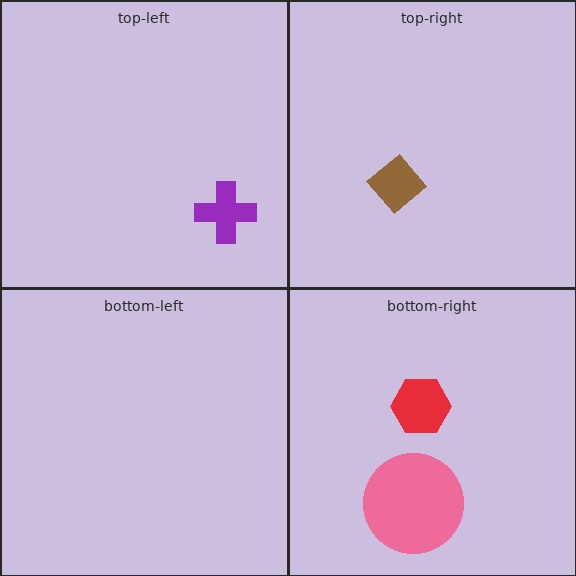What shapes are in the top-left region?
The purple cross.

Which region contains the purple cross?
The top-left region.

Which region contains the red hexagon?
The bottom-right region.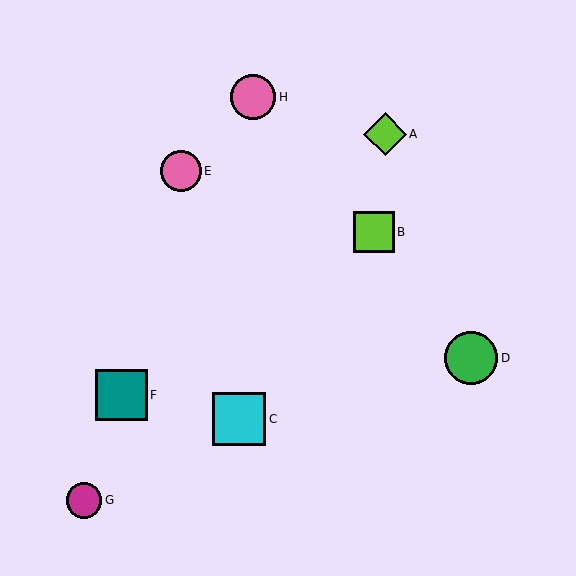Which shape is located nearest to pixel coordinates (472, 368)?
The green circle (labeled D) at (471, 358) is nearest to that location.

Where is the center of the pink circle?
The center of the pink circle is at (253, 97).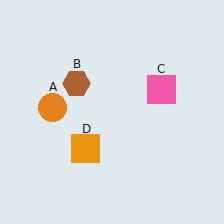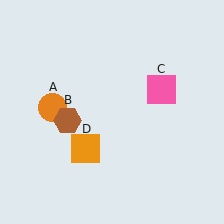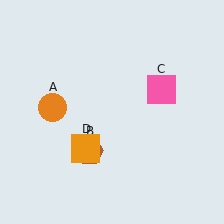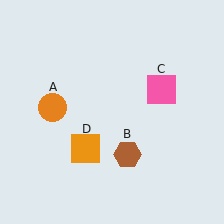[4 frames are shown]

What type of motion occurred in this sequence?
The brown hexagon (object B) rotated counterclockwise around the center of the scene.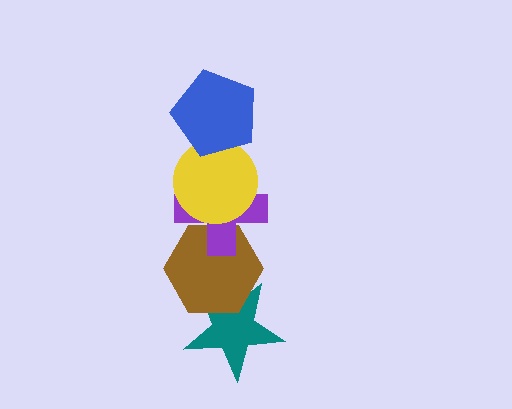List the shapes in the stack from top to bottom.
From top to bottom: the blue pentagon, the yellow circle, the purple cross, the brown hexagon, the teal star.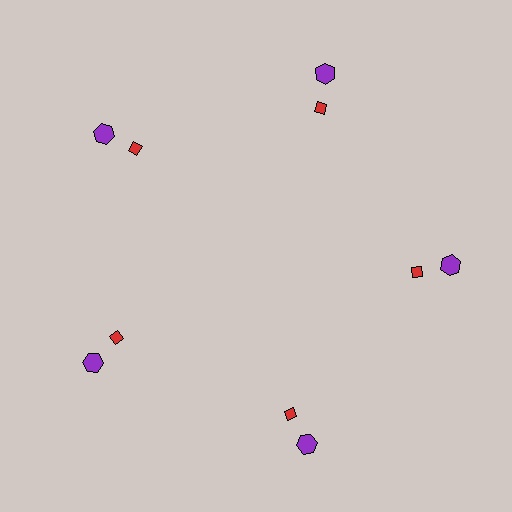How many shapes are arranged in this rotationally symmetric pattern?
There are 10 shapes, arranged in 5 groups of 2.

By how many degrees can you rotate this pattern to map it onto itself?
The pattern maps onto itself every 72 degrees of rotation.